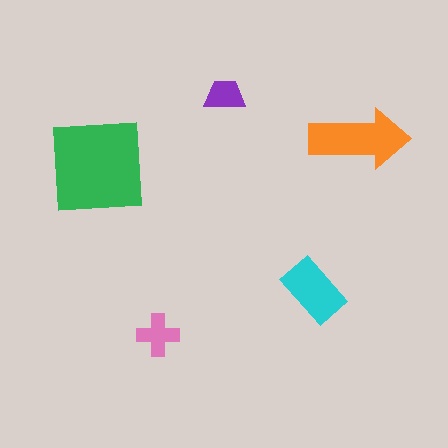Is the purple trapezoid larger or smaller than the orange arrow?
Smaller.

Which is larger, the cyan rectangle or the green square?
The green square.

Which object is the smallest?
The purple trapezoid.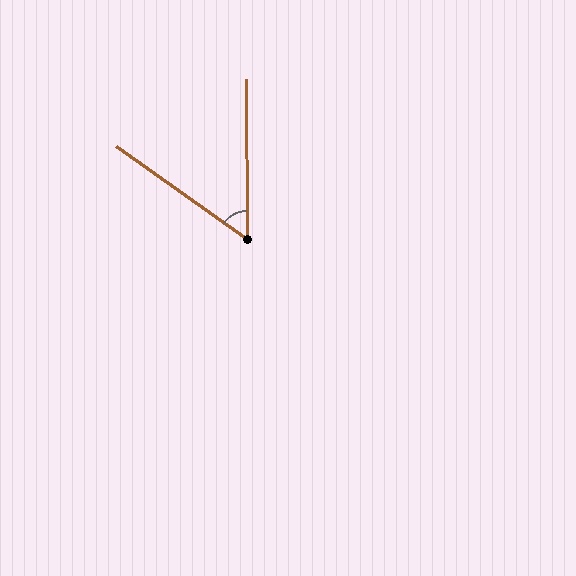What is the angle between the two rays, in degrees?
Approximately 54 degrees.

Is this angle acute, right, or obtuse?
It is acute.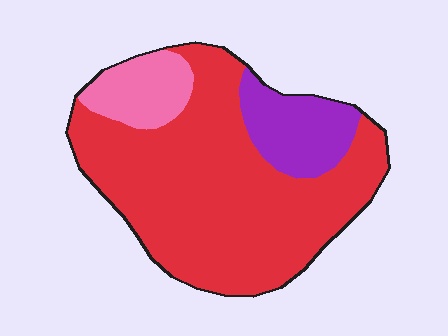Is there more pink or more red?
Red.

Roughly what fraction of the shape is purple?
Purple covers 15% of the shape.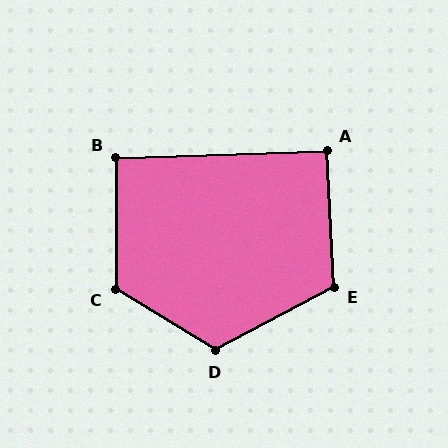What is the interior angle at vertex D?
Approximately 121 degrees (obtuse).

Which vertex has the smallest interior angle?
A, at approximately 91 degrees.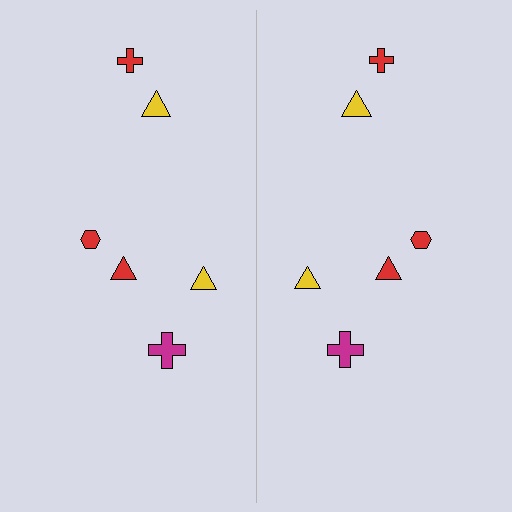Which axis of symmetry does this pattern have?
The pattern has a vertical axis of symmetry running through the center of the image.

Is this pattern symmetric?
Yes, this pattern has bilateral (reflection) symmetry.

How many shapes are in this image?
There are 12 shapes in this image.